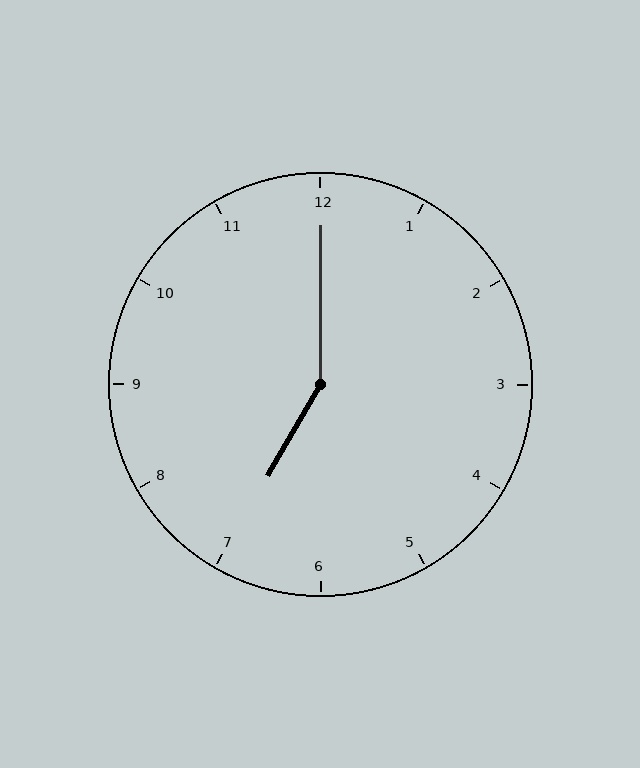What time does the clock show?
7:00.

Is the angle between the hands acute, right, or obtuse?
It is obtuse.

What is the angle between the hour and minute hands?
Approximately 150 degrees.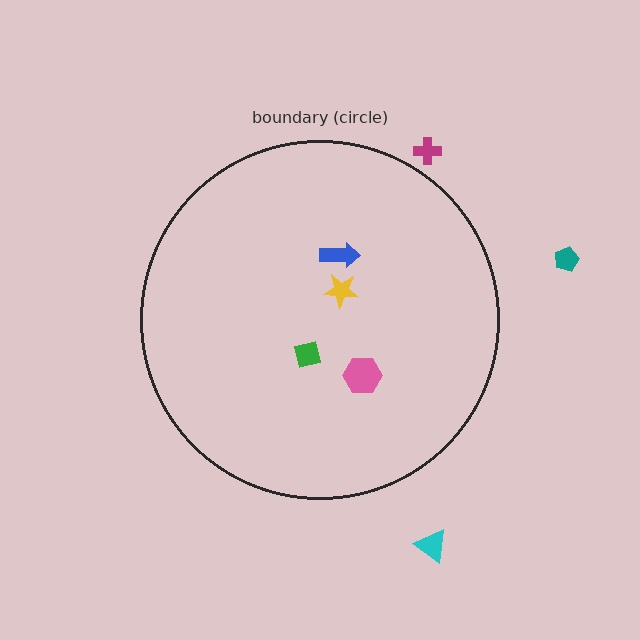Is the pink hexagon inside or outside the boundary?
Inside.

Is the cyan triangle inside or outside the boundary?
Outside.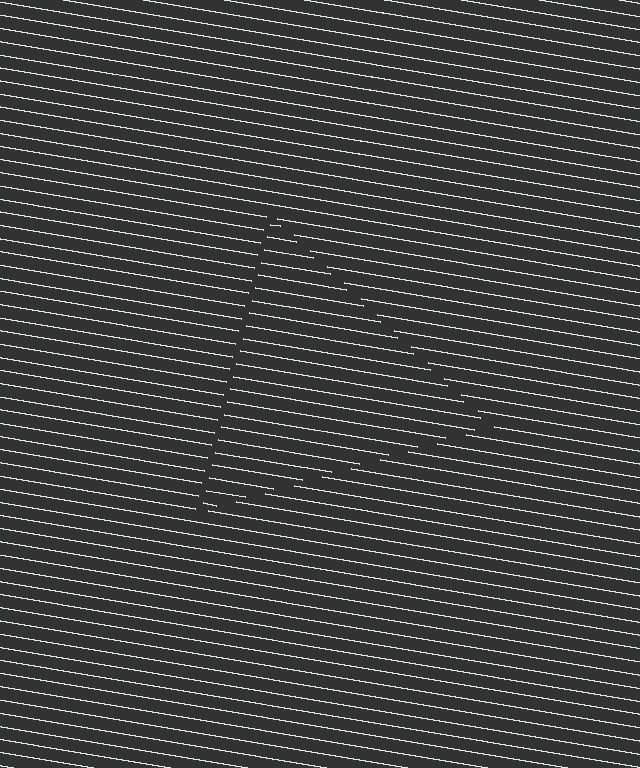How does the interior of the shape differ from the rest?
The interior of the shape contains the same grating, shifted by half a period — the contour is defined by the phase discontinuity where line-ends from the inner and outer gratings abut.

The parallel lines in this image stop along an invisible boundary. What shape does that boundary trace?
An illusory triangle. The interior of the shape contains the same grating, shifted by half a period — the contour is defined by the phase discontinuity where line-ends from the inner and outer gratings abut.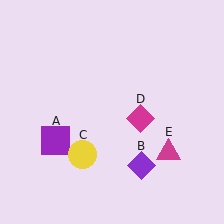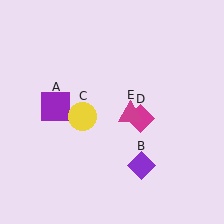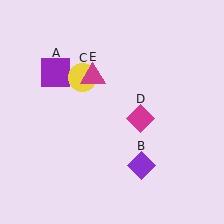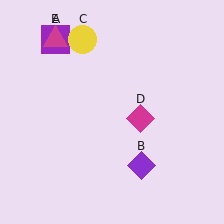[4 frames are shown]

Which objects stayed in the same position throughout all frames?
Purple diamond (object B) and magenta diamond (object D) remained stationary.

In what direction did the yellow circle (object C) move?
The yellow circle (object C) moved up.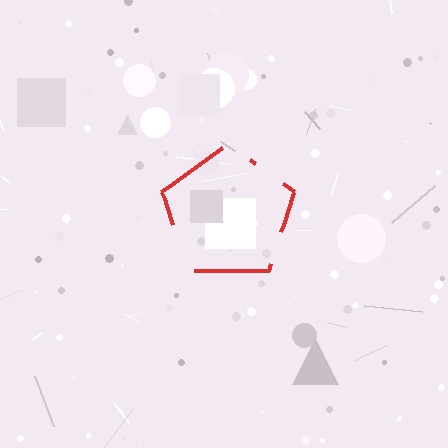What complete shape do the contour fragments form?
The contour fragments form a pentagon.